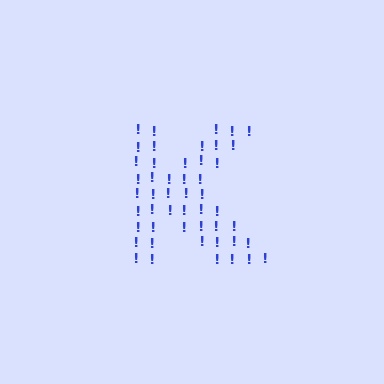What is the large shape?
The large shape is the letter K.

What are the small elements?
The small elements are exclamation marks.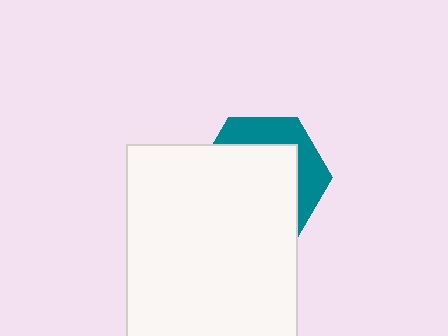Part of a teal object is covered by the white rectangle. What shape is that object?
It is a hexagon.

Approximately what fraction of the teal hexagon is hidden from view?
Roughly 67% of the teal hexagon is hidden behind the white rectangle.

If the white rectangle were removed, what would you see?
You would see the complete teal hexagon.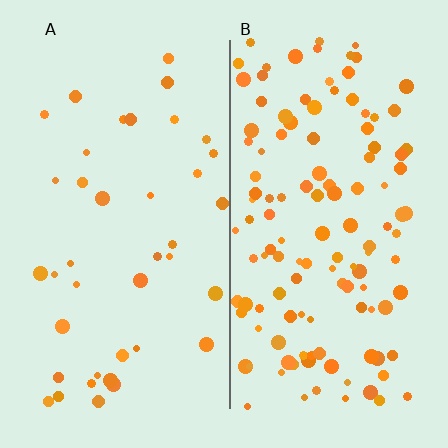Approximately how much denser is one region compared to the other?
Approximately 3.2× — region B over region A.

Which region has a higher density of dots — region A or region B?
B (the right).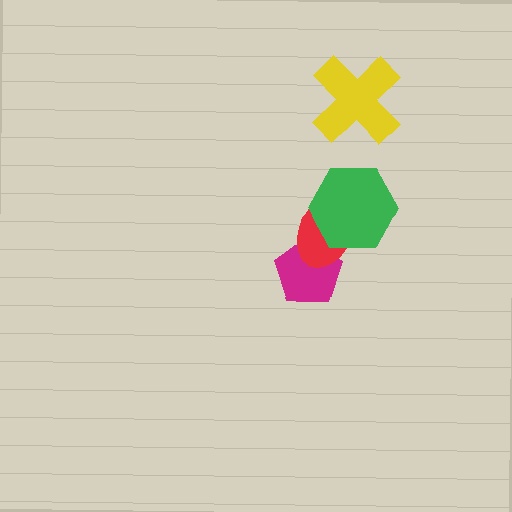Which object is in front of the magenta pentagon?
The red ellipse is in front of the magenta pentagon.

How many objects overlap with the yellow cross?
0 objects overlap with the yellow cross.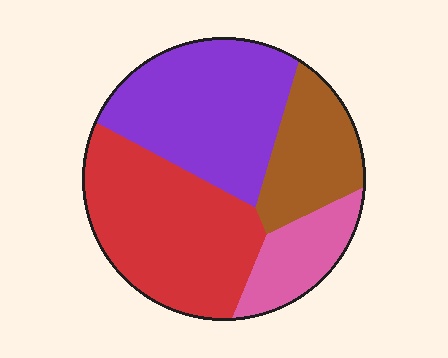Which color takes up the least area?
Pink, at roughly 15%.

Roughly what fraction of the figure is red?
Red covers around 35% of the figure.